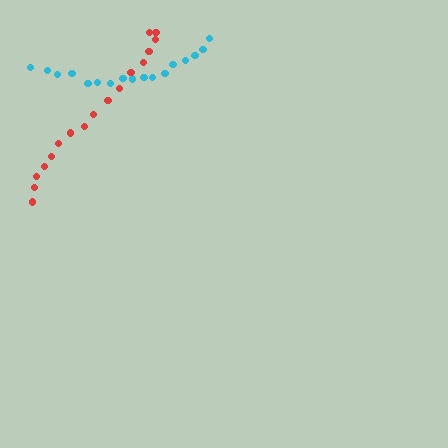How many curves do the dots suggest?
There are 2 distinct paths.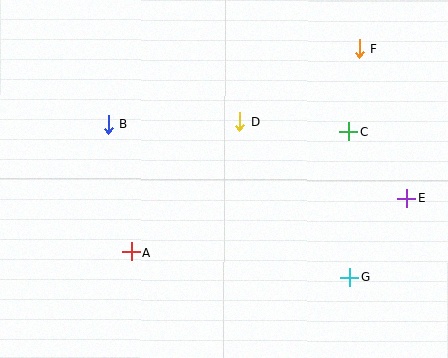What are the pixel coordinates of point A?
Point A is at (131, 252).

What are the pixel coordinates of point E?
Point E is at (407, 198).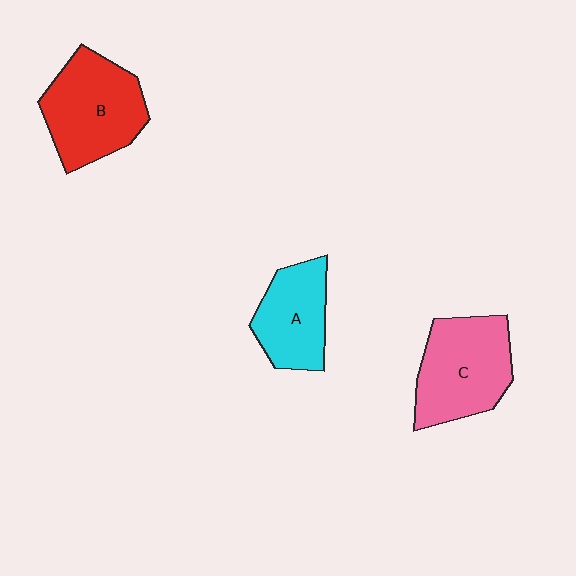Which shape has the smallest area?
Shape A (cyan).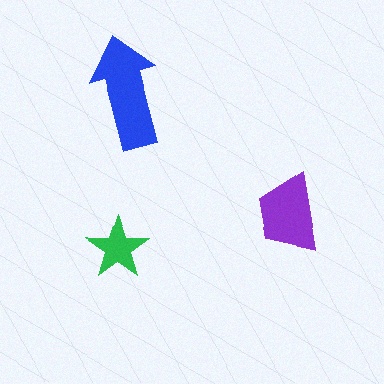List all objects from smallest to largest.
The green star, the purple trapezoid, the blue arrow.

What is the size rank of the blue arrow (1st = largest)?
1st.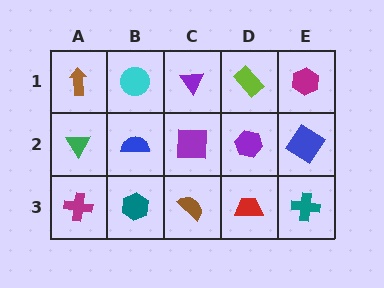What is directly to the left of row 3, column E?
A red trapezoid.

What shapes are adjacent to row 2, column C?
A purple triangle (row 1, column C), a brown semicircle (row 3, column C), a blue semicircle (row 2, column B), a purple hexagon (row 2, column D).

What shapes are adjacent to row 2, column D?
A lime rectangle (row 1, column D), a red trapezoid (row 3, column D), a purple square (row 2, column C), a blue diamond (row 2, column E).